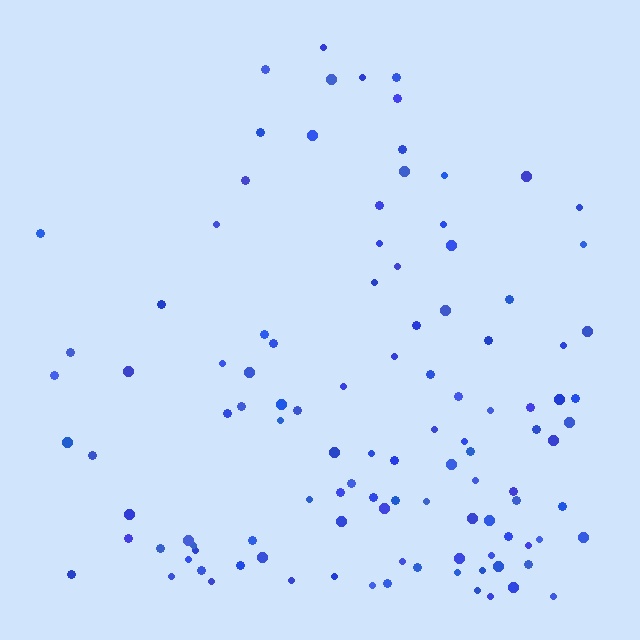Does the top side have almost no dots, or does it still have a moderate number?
Still a moderate number, just noticeably fewer than the bottom.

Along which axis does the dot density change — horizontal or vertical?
Vertical.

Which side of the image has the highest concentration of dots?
The bottom.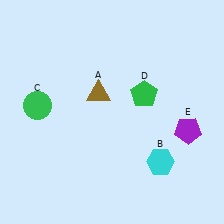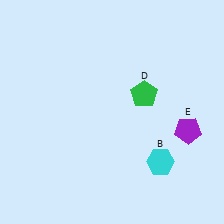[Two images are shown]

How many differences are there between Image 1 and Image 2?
There are 2 differences between the two images.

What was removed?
The green circle (C), the brown triangle (A) were removed in Image 2.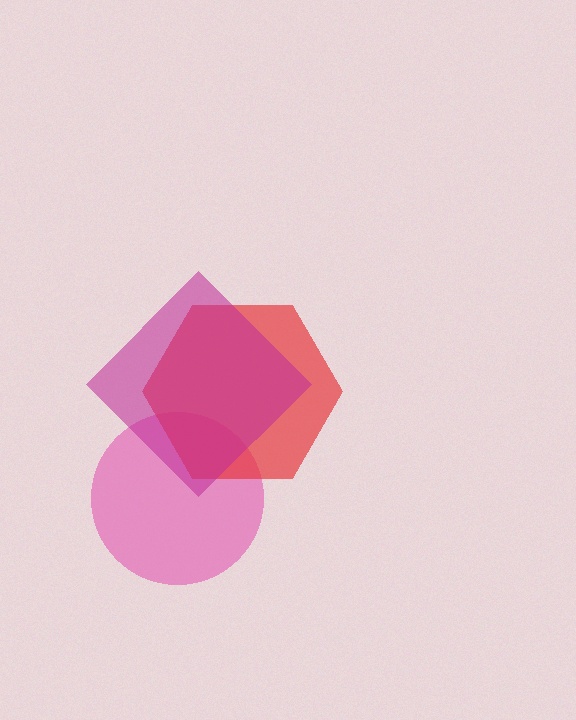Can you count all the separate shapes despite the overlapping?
Yes, there are 3 separate shapes.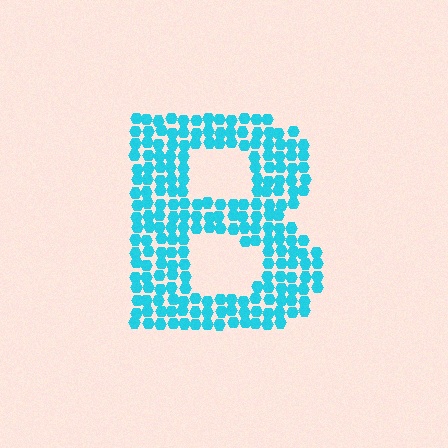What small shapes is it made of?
It is made of small hexagons.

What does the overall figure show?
The overall figure shows the letter B.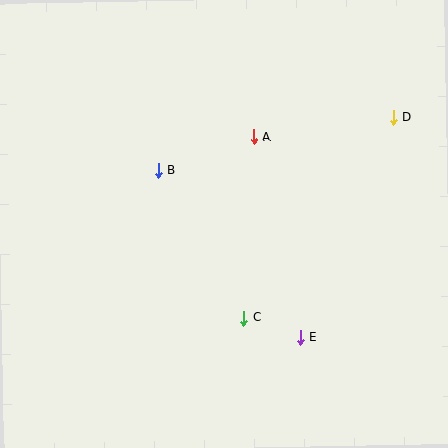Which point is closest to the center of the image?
Point B at (158, 170) is closest to the center.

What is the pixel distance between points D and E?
The distance between D and E is 239 pixels.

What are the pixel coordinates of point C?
Point C is at (243, 318).